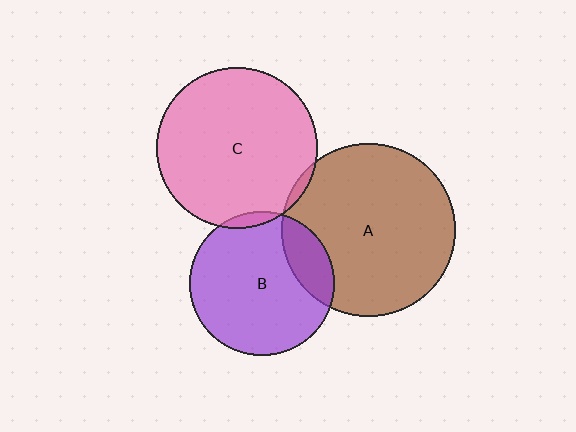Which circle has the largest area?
Circle A (brown).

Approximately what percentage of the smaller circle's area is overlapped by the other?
Approximately 5%.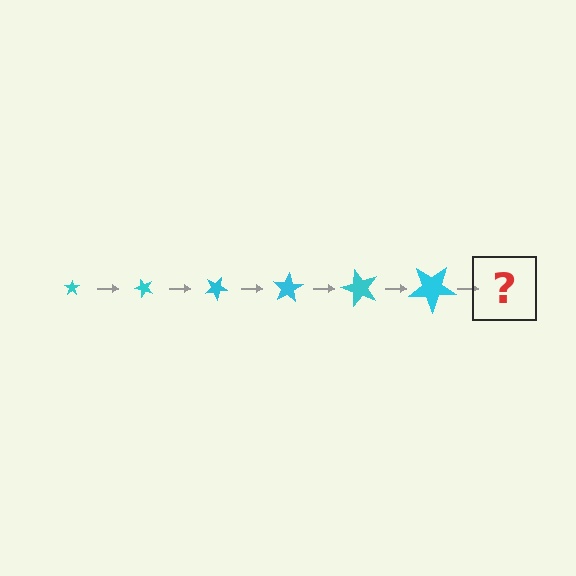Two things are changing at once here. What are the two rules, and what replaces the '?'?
The two rules are that the star grows larger each step and it rotates 50 degrees each step. The '?' should be a star, larger than the previous one and rotated 300 degrees from the start.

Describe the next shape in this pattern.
It should be a star, larger than the previous one and rotated 300 degrees from the start.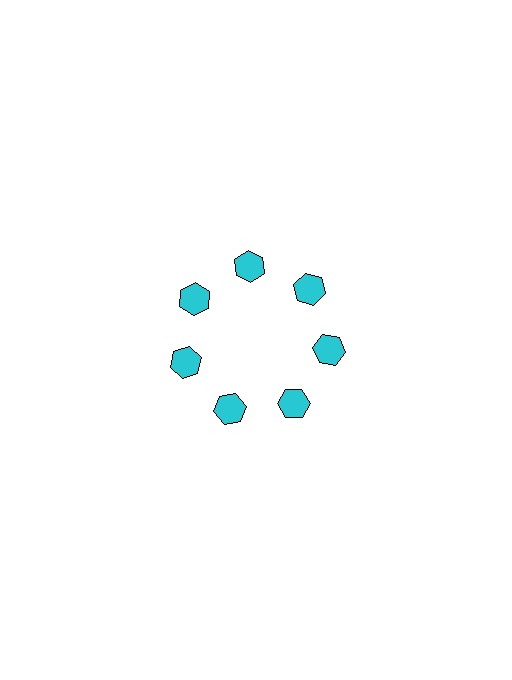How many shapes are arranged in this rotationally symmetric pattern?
There are 7 shapes, arranged in 7 groups of 1.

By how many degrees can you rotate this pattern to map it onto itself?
The pattern maps onto itself every 51 degrees of rotation.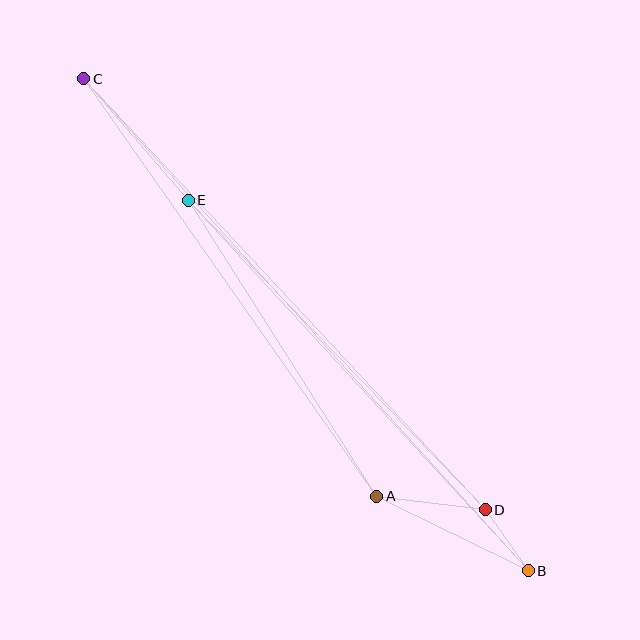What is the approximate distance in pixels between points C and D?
The distance between C and D is approximately 589 pixels.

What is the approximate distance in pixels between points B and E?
The distance between B and E is approximately 503 pixels.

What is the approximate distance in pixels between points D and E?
The distance between D and E is approximately 429 pixels.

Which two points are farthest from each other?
Points B and C are farthest from each other.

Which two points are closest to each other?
Points B and D are closest to each other.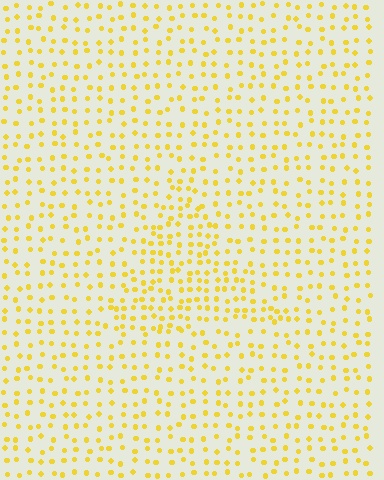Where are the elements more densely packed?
The elements are more densely packed inside the triangle boundary.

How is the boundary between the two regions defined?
The boundary is defined by a change in element density (approximately 1.6x ratio). All elements are the same color, size, and shape.